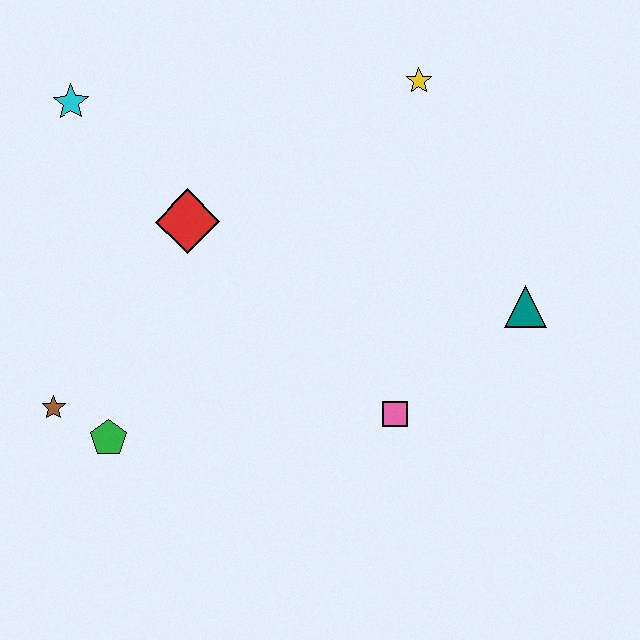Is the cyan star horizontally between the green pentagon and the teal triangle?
No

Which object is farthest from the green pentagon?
The yellow star is farthest from the green pentagon.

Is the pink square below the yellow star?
Yes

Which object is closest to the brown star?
The green pentagon is closest to the brown star.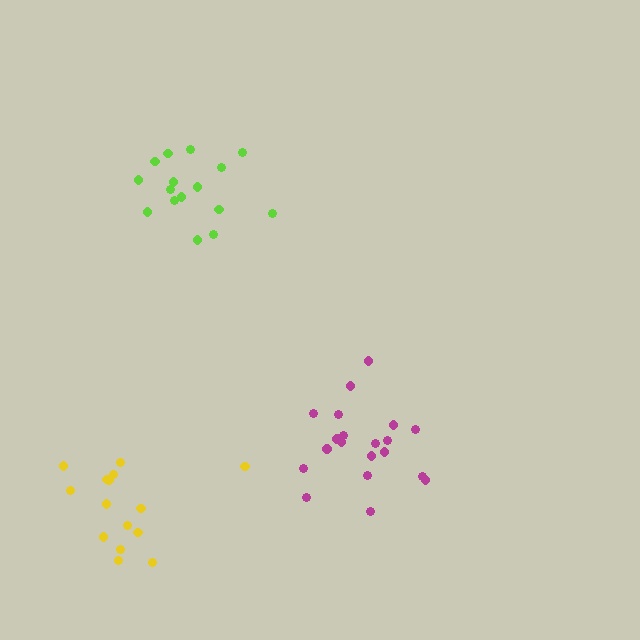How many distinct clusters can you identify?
There are 3 distinct clusters.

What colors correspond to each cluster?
The clusters are colored: lime, magenta, yellow.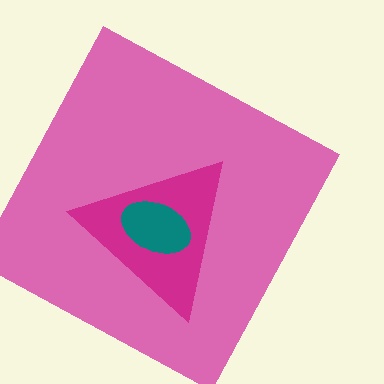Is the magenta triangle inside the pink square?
Yes.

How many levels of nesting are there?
3.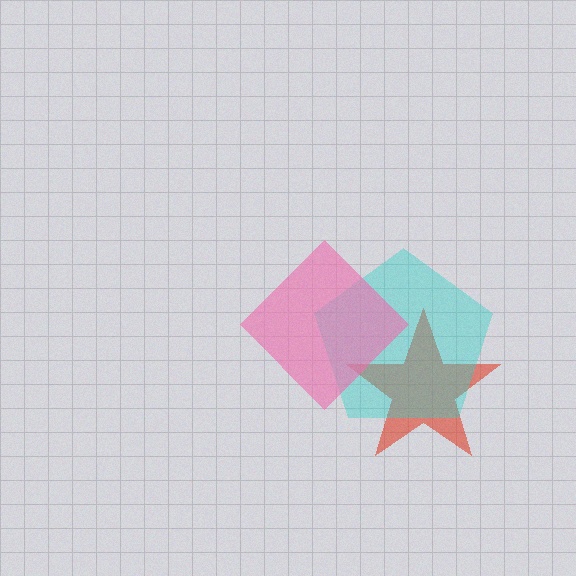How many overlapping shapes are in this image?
There are 3 overlapping shapes in the image.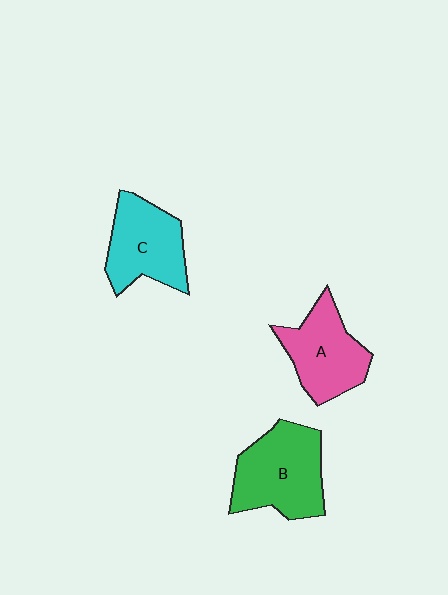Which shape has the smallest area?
Shape A (pink).